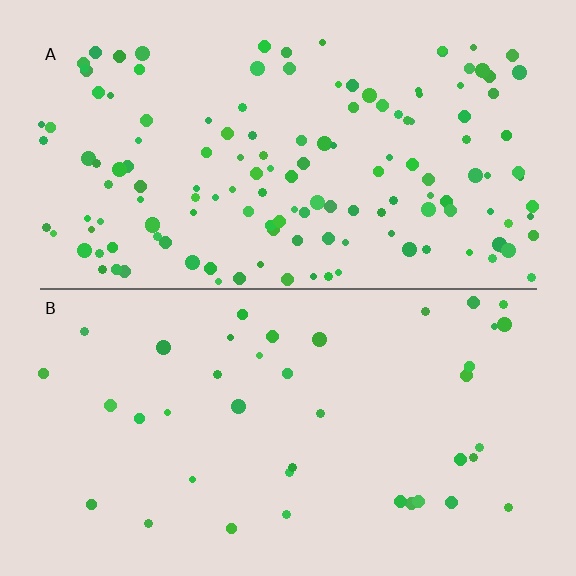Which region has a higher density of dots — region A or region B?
A (the top).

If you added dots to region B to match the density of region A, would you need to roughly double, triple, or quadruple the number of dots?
Approximately quadruple.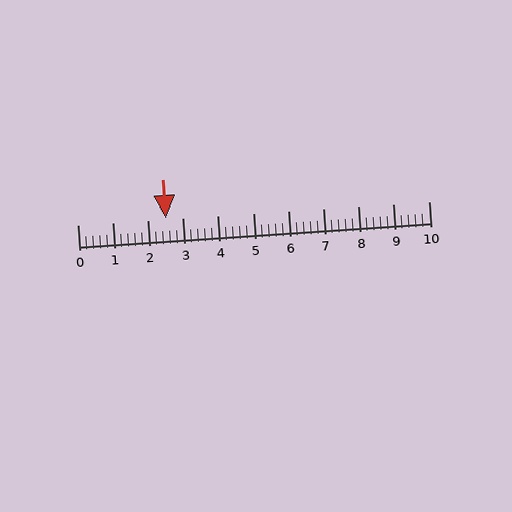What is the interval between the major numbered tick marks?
The major tick marks are spaced 1 units apart.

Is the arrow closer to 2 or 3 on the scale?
The arrow is closer to 3.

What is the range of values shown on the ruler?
The ruler shows values from 0 to 10.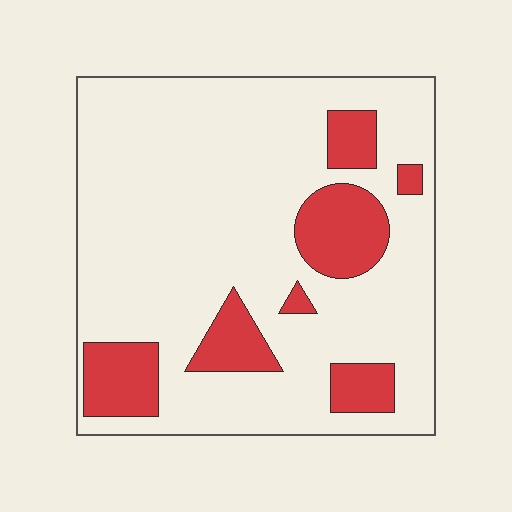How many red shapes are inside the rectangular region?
7.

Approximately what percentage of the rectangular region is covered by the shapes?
Approximately 20%.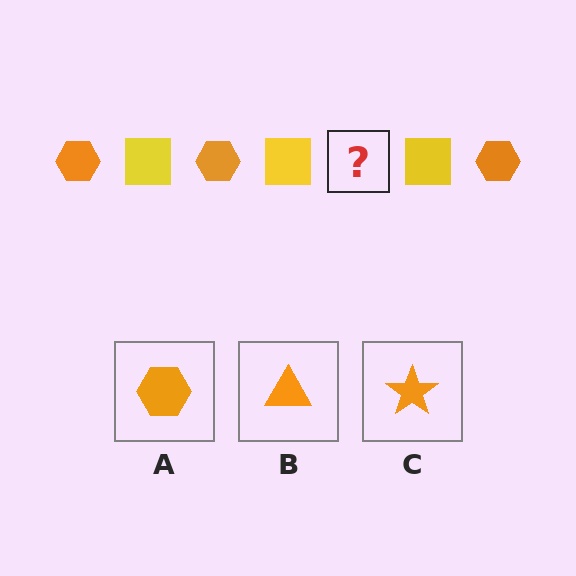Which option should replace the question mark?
Option A.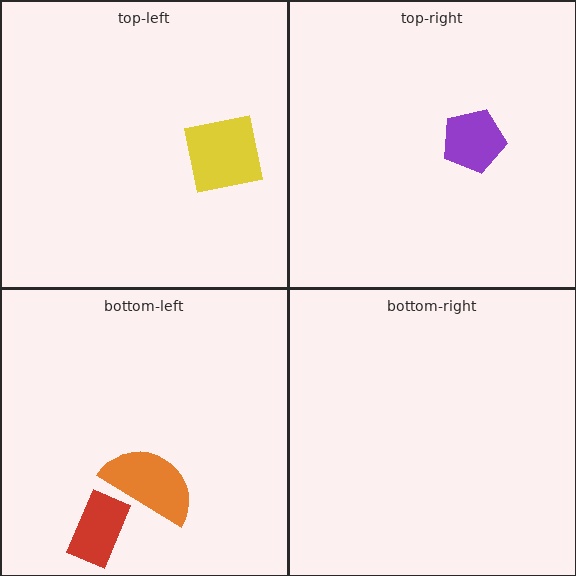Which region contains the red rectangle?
The bottom-left region.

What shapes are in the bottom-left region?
The orange semicircle, the red rectangle.